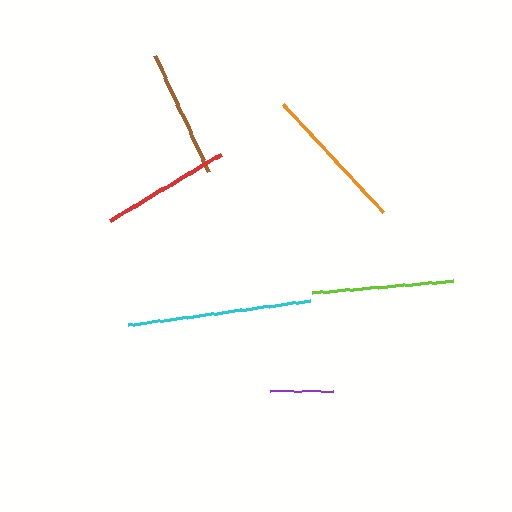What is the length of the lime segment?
The lime segment is approximately 142 pixels long.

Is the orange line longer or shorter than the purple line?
The orange line is longer than the purple line.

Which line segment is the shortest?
The purple line is the shortest at approximately 63 pixels.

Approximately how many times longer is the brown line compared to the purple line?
The brown line is approximately 2.0 times the length of the purple line.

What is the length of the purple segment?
The purple segment is approximately 63 pixels long.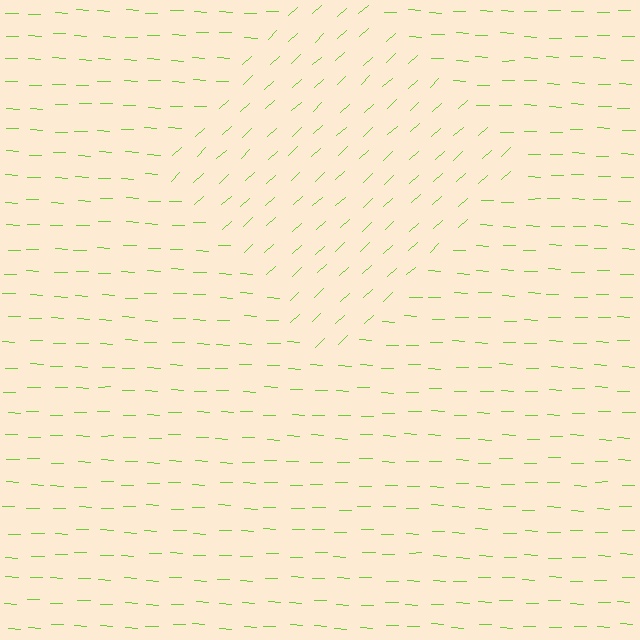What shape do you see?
I see a diamond.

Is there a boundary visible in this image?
Yes, there is a texture boundary formed by a change in line orientation.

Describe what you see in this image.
The image is filled with small lime line segments. A diamond region in the image has lines oriented differently from the surrounding lines, creating a visible texture boundary.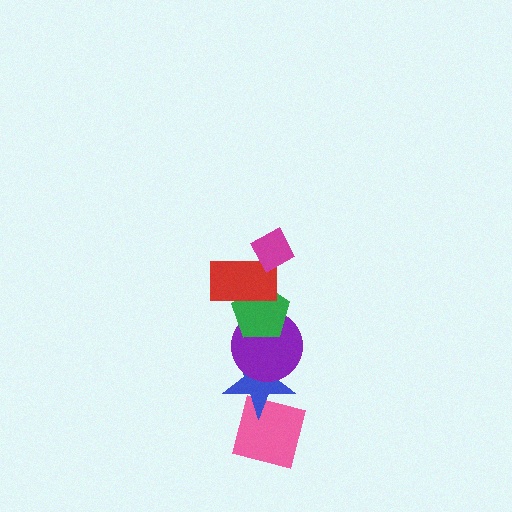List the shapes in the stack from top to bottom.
From top to bottom: the magenta diamond, the red rectangle, the green pentagon, the purple circle, the blue star, the pink square.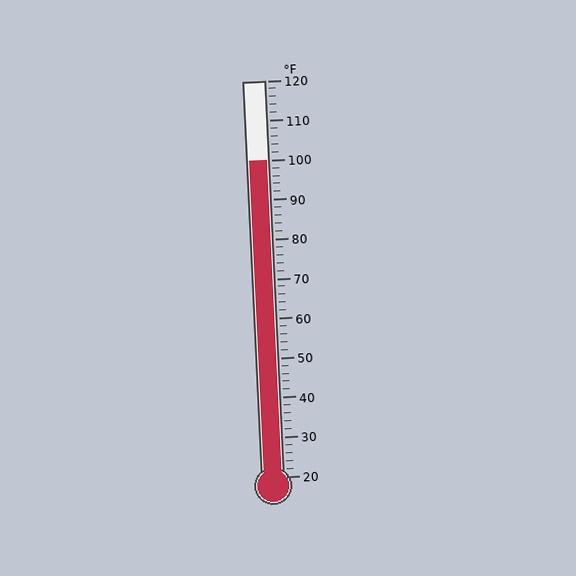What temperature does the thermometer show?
The thermometer shows approximately 100°F.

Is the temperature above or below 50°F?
The temperature is above 50°F.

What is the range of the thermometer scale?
The thermometer scale ranges from 20°F to 120°F.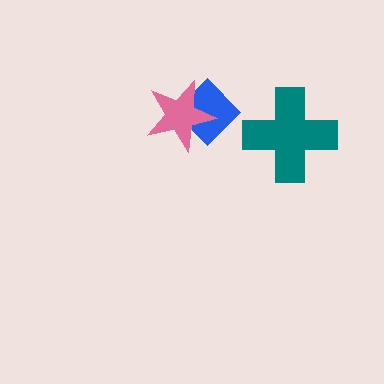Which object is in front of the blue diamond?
The pink star is in front of the blue diamond.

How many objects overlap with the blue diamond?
1 object overlaps with the blue diamond.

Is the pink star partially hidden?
No, no other shape covers it.